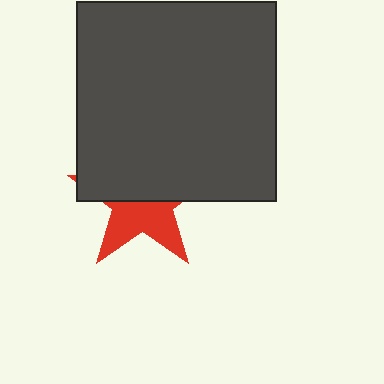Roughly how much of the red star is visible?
A small part of it is visible (roughly 45%).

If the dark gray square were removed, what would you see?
You would see the complete red star.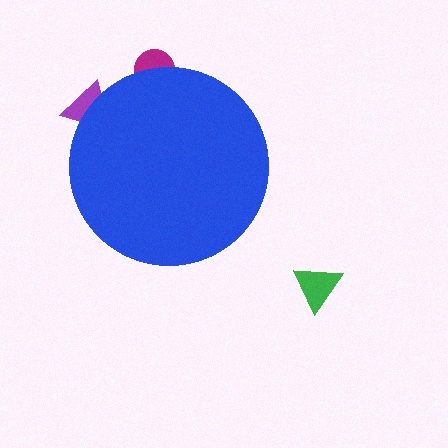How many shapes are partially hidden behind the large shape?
2 shapes are partially hidden.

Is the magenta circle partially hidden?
Yes, the magenta circle is partially hidden behind the blue circle.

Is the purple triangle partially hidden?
Yes, the purple triangle is partially hidden behind the blue circle.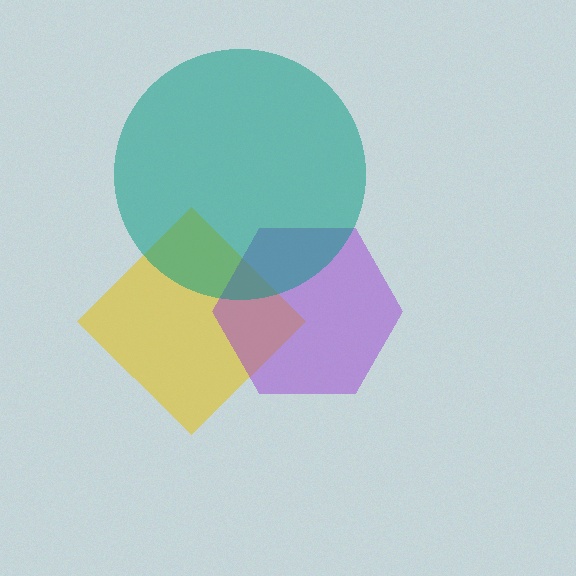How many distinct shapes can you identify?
There are 3 distinct shapes: a yellow diamond, a purple hexagon, a teal circle.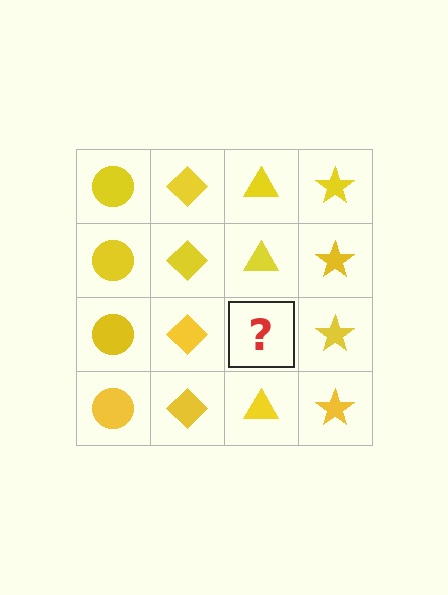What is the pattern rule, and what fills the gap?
The rule is that each column has a consistent shape. The gap should be filled with a yellow triangle.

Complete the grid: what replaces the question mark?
The question mark should be replaced with a yellow triangle.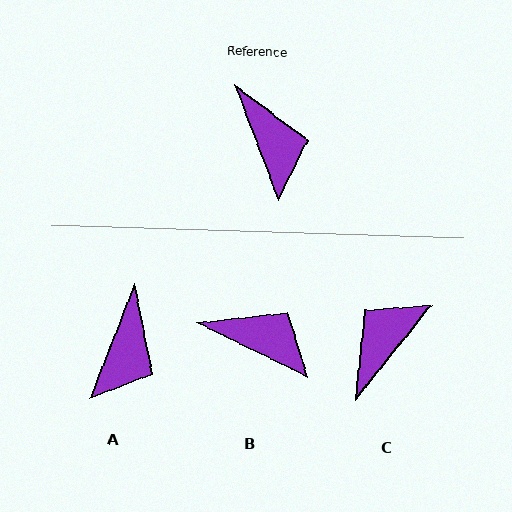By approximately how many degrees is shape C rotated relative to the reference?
Approximately 120 degrees counter-clockwise.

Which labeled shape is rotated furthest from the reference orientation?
C, about 120 degrees away.